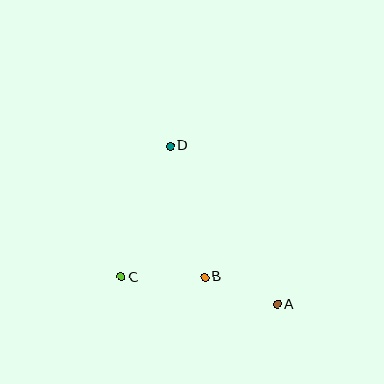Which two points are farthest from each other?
Points A and D are farthest from each other.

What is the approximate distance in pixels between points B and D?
The distance between B and D is approximately 135 pixels.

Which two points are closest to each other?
Points A and B are closest to each other.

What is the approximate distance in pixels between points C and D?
The distance between C and D is approximately 140 pixels.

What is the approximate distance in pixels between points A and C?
The distance between A and C is approximately 159 pixels.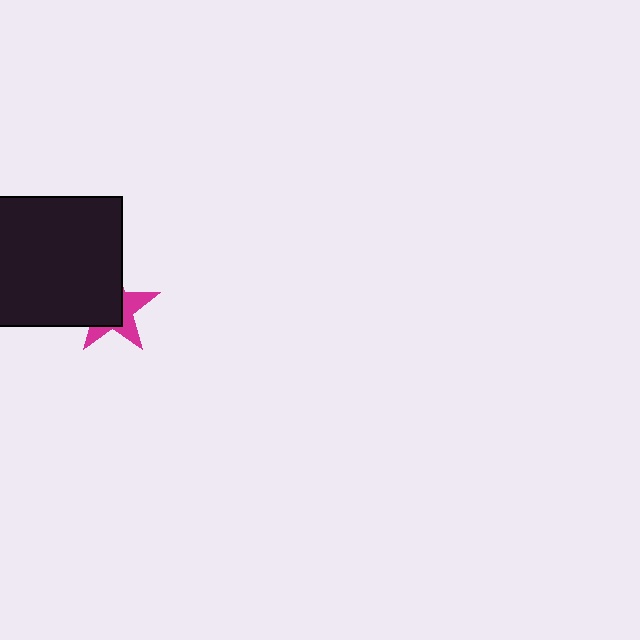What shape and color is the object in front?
The object in front is a black square.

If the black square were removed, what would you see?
You would see the complete magenta star.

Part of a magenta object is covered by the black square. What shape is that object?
It is a star.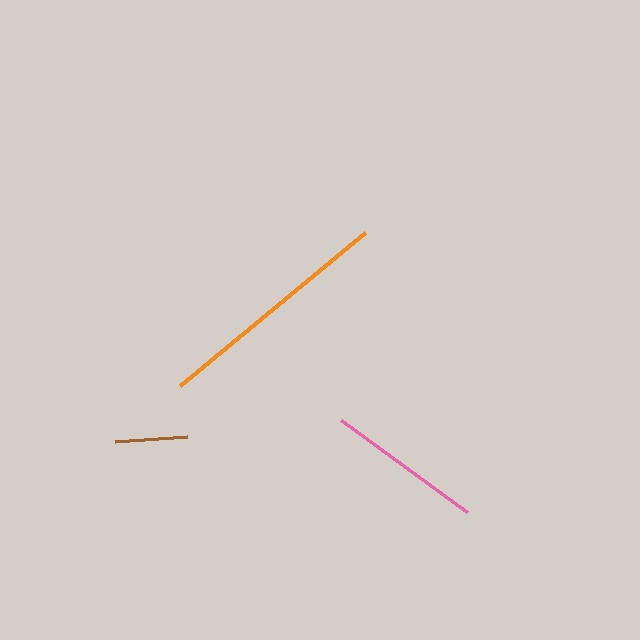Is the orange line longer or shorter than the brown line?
The orange line is longer than the brown line.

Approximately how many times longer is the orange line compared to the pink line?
The orange line is approximately 1.5 times the length of the pink line.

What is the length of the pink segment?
The pink segment is approximately 156 pixels long.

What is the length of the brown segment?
The brown segment is approximately 73 pixels long.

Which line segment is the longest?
The orange line is the longest at approximately 240 pixels.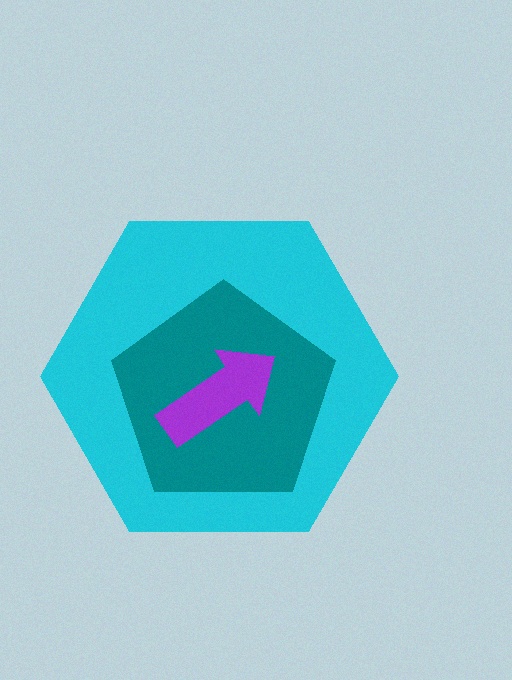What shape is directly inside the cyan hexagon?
The teal pentagon.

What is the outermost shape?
The cyan hexagon.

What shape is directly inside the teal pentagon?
The purple arrow.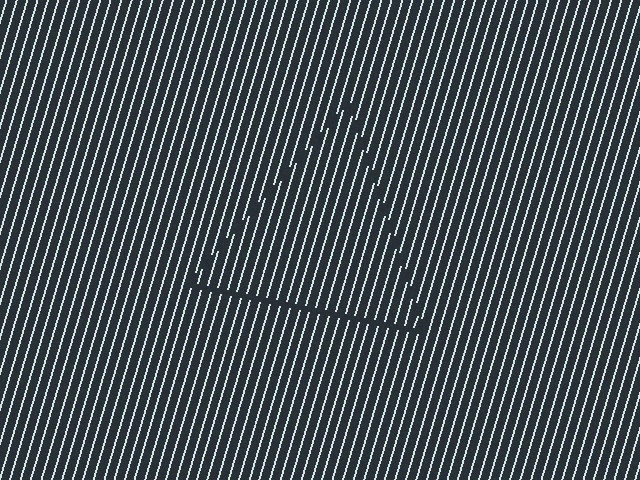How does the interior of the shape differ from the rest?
The interior of the shape contains the same grating, shifted by half a period — the contour is defined by the phase discontinuity where line-ends from the inner and outer gratings abut.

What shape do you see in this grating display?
An illusory triangle. The interior of the shape contains the same grating, shifted by half a period — the contour is defined by the phase discontinuity where line-ends from the inner and outer gratings abut.